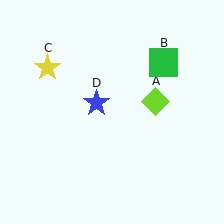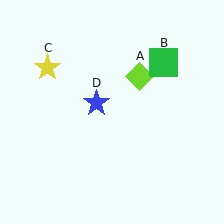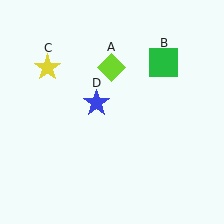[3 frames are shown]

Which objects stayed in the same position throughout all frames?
Green square (object B) and yellow star (object C) and blue star (object D) remained stationary.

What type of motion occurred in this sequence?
The lime diamond (object A) rotated counterclockwise around the center of the scene.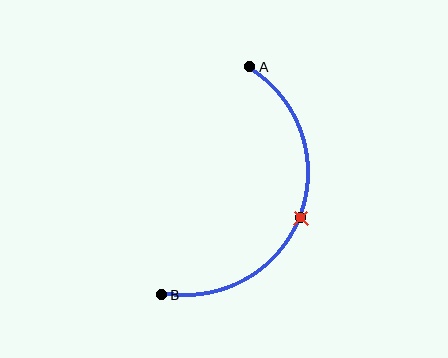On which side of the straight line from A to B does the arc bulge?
The arc bulges to the right of the straight line connecting A and B.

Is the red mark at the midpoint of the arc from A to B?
Yes. The red mark lies on the arc at equal arc-length from both A and B — it is the arc midpoint.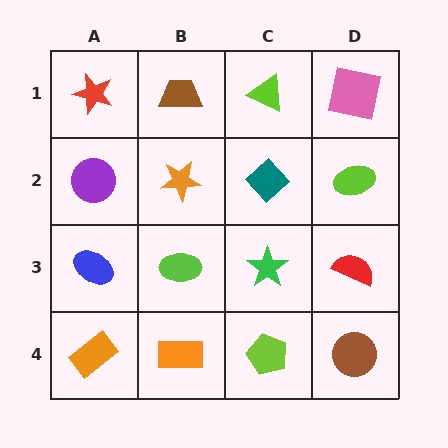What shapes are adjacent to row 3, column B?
An orange star (row 2, column B), an orange rectangle (row 4, column B), a blue ellipse (row 3, column A), a green star (row 3, column C).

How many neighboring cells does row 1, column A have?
2.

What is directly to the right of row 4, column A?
An orange rectangle.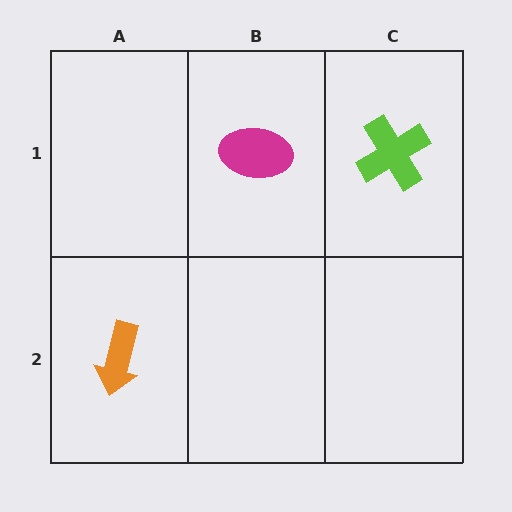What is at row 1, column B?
A magenta ellipse.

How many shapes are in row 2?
1 shape.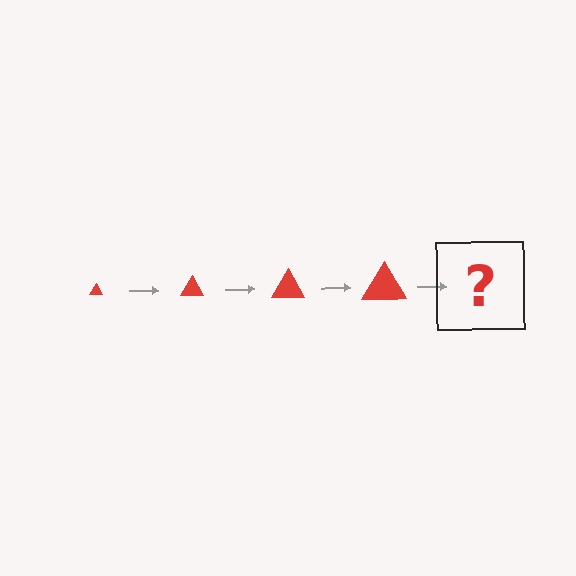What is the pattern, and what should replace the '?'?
The pattern is that the triangle gets progressively larger each step. The '?' should be a red triangle, larger than the previous one.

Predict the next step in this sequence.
The next step is a red triangle, larger than the previous one.